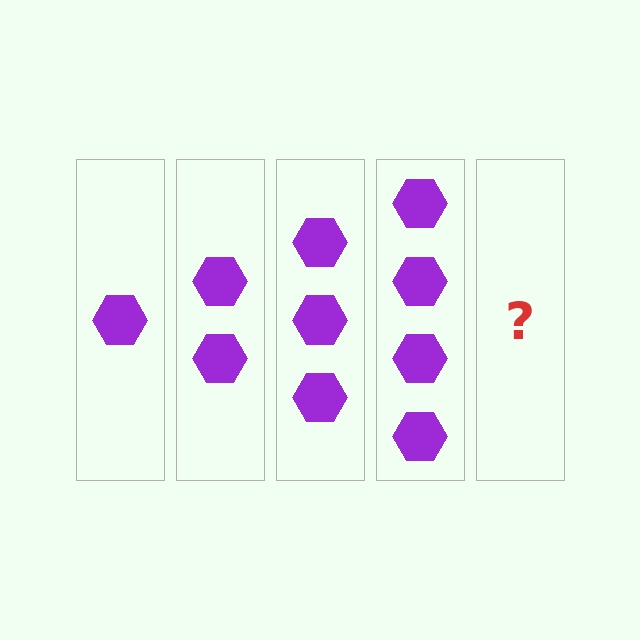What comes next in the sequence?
The next element should be 5 hexagons.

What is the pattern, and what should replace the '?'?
The pattern is that each step adds one more hexagon. The '?' should be 5 hexagons.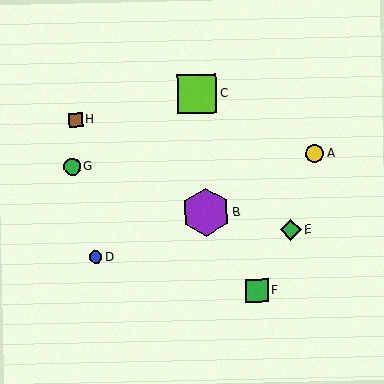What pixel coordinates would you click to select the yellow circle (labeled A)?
Click at (315, 154) to select the yellow circle A.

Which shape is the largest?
The purple hexagon (labeled B) is the largest.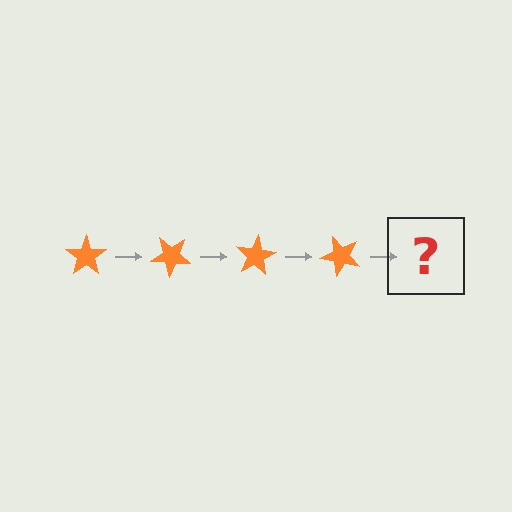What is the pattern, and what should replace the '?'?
The pattern is that the star rotates 40 degrees each step. The '?' should be an orange star rotated 160 degrees.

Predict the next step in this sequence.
The next step is an orange star rotated 160 degrees.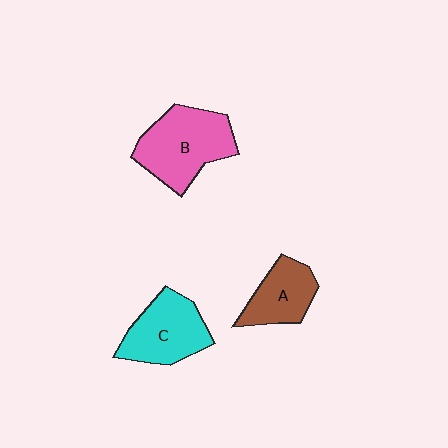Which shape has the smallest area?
Shape A (brown).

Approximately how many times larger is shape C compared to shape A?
Approximately 1.3 times.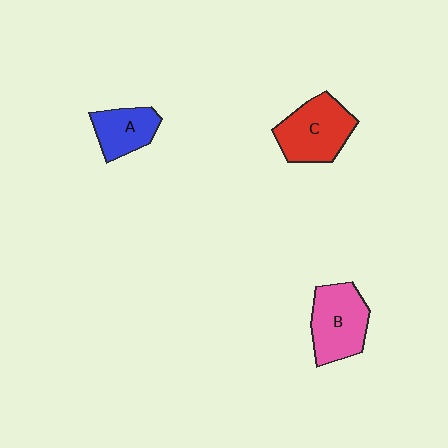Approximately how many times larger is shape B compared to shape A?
Approximately 1.5 times.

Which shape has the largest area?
Shape C (red).